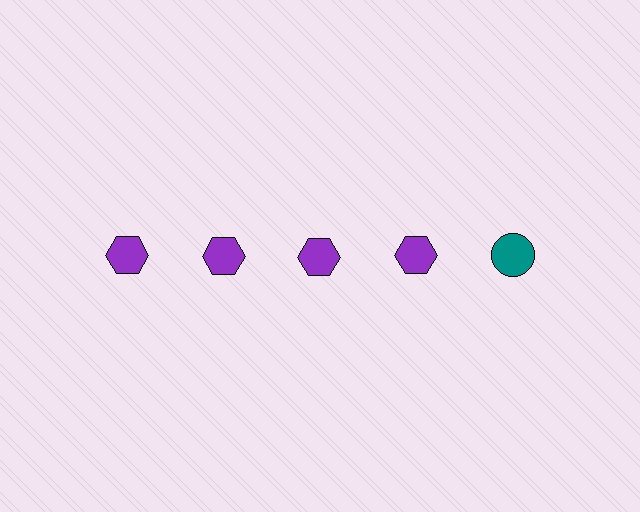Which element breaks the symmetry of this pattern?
The teal circle in the top row, rightmost column breaks the symmetry. All other shapes are purple hexagons.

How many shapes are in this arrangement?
There are 5 shapes arranged in a grid pattern.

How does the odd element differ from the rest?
It differs in both color (teal instead of purple) and shape (circle instead of hexagon).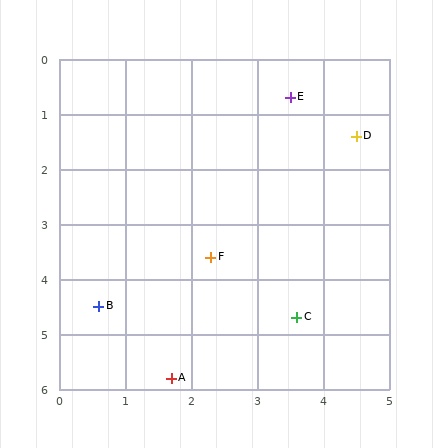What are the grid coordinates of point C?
Point C is at approximately (3.6, 4.7).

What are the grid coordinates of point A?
Point A is at approximately (1.7, 5.8).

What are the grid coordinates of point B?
Point B is at approximately (0.6, 4.5).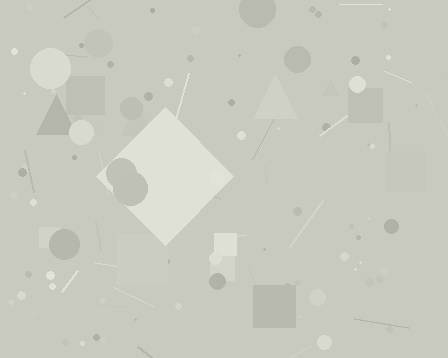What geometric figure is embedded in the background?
A diamond is embedded in the background.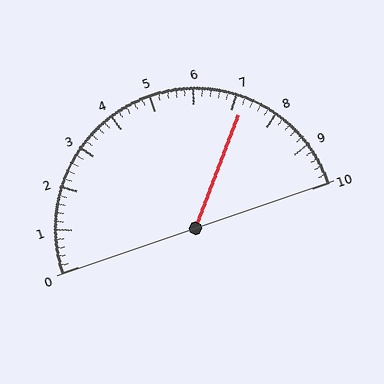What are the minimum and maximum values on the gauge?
The gauge ranges from 0 to 10.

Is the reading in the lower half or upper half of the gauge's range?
The reading is in the upper half of the range (0 to 10).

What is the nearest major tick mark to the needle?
The nearest major tick mark is 7.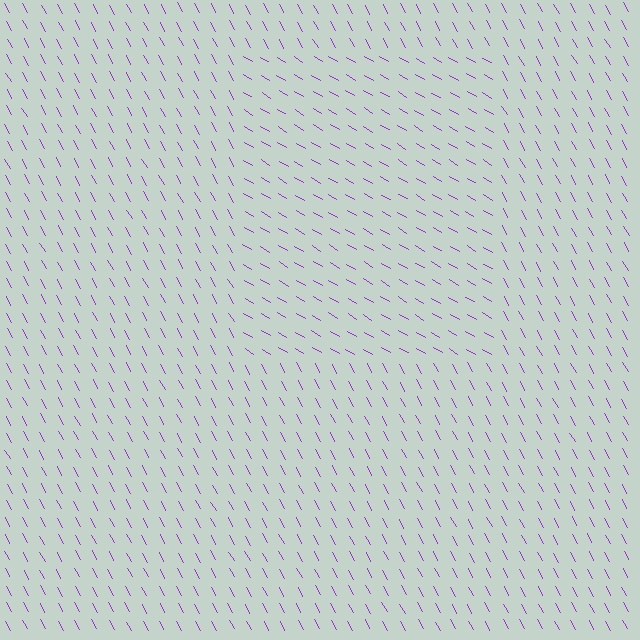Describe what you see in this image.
The image is filled with small purple line segments. A rectangle region in the image has lines oriented differently from the surrounding lines, creating a visible texture boundary.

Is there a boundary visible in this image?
Yes, there is a texture boundary formed by a change in line orientation.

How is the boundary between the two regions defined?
The boundary is defined purely by a change in line orientation (approximately 31 degrees difference). All lines are the same color and thickness.